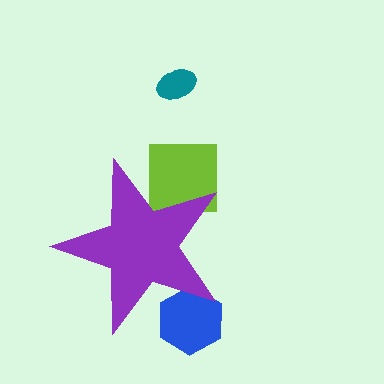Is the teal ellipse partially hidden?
No, the teal ellipse is fully visible.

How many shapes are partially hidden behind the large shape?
2 shapes are partially hidden.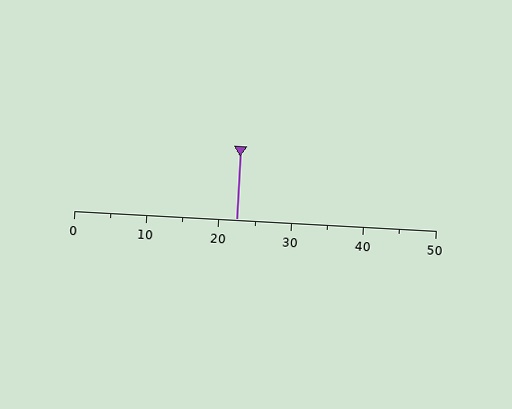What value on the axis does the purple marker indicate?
The marker indicates approximately 22.5.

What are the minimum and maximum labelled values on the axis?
The axis runs from 0 to 50.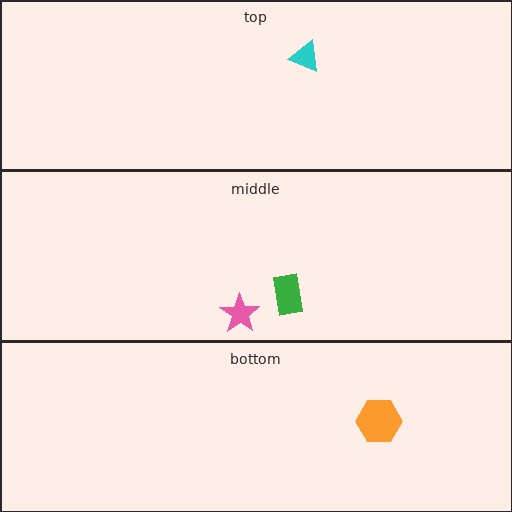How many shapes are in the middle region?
2.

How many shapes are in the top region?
1.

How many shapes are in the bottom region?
1.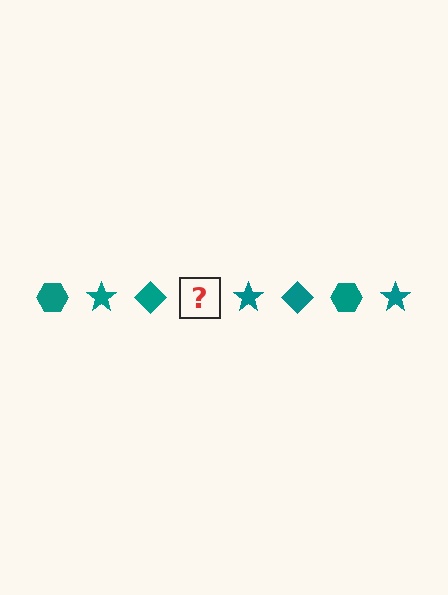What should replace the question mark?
The question mark should be replaced with a teal hexagon.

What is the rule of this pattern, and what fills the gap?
The rule is that the pattern cycles through hexagon, star, diamond shapes in teal. The gap should be filled with a teal hexagon.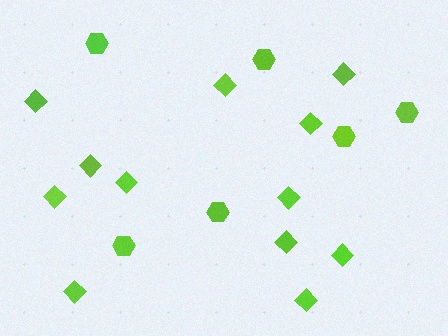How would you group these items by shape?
There are 2 groups: one group of diamonds (12) and one group of hexagons (6).